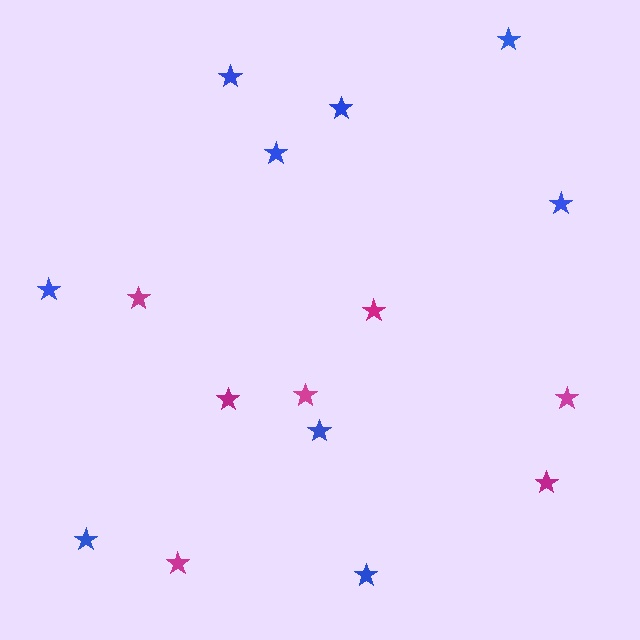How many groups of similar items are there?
There are 2 groups: one group of blue stars (9) and one group of magenta stars (7).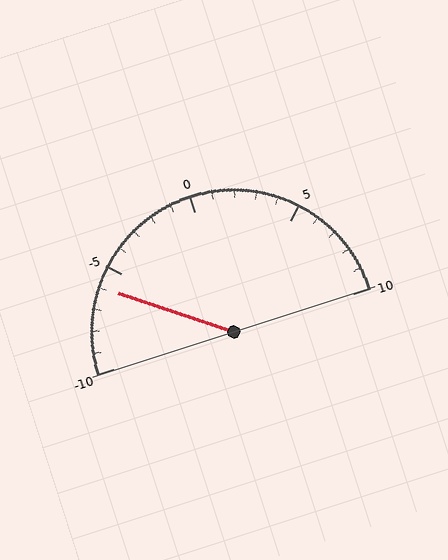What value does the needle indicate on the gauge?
The needle indicates approximately -6.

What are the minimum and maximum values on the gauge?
The gauge ranges from -10 to 10.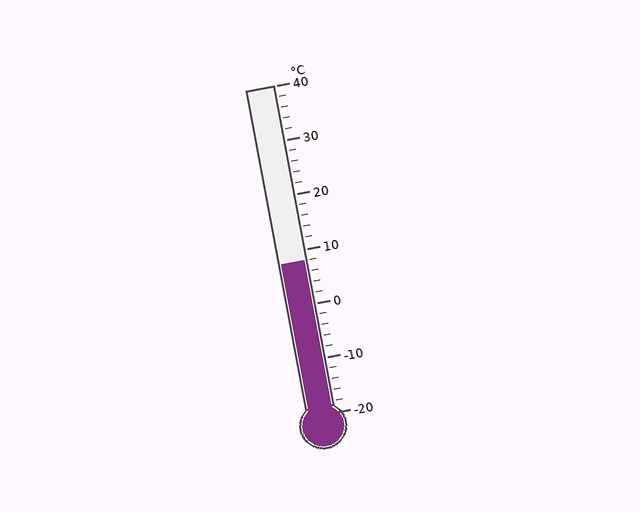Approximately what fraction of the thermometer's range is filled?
The thermometer is filled to approximately 45% of its range.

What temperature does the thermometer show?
The thermometer shows approximately 8°C.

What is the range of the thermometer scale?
The thermometer scale ranges from -20°C to 40°C.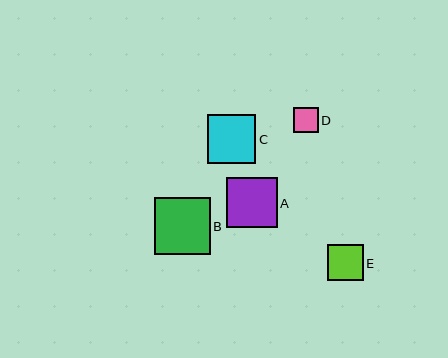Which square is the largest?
Square B is the largest with a size of approximately 56 pixels.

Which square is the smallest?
Square D is the smallest with a size of approximately 25 pixels.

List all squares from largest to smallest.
From largest to smallest: B, A, C, E, D.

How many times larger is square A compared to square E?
Square A is approximately 1.4 times the size of square E.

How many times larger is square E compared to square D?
Square E is approximately 1.4 times the size of square D.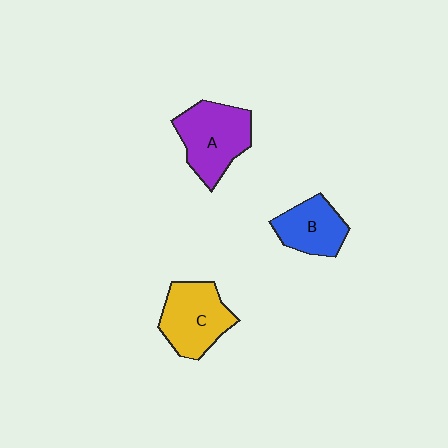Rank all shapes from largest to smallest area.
From largest to smallest: A (purple), C (yellow), B (blue).